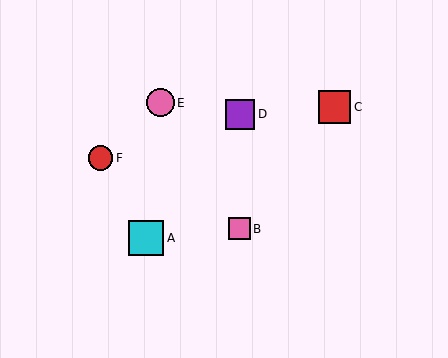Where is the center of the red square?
The center of the red square is at (335, 107).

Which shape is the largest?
The cyan square (labeled A) is the largest.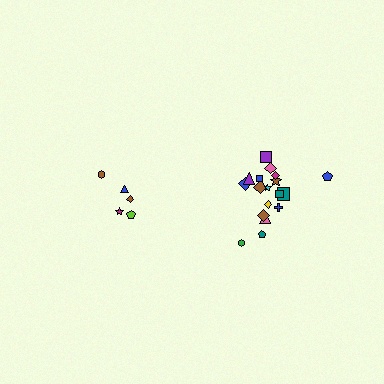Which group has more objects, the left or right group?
The right group.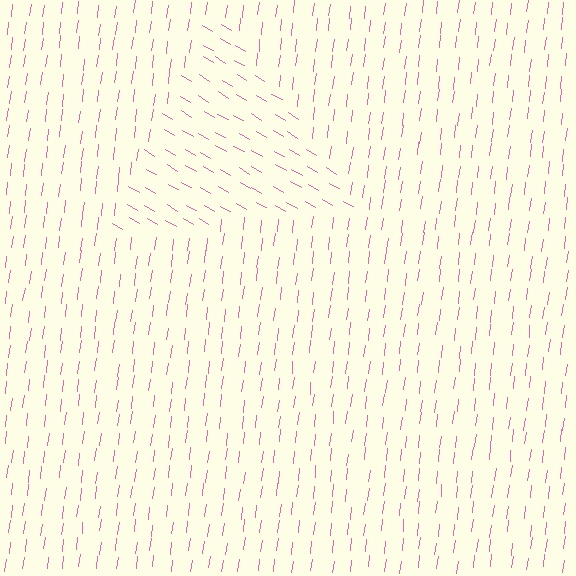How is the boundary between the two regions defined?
The boundary is defined purely by a change in line orientation (approximately 67 degrees difference). All lines are the same color and thickness.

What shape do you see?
I see a triangle.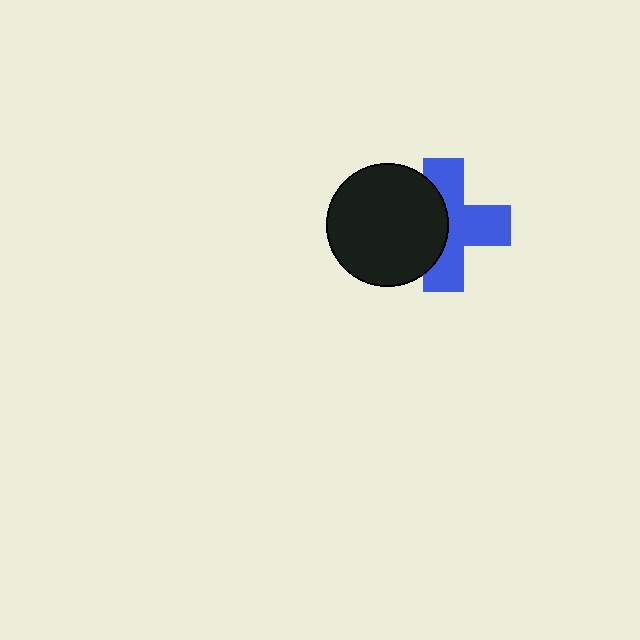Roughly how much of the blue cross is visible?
About half of it is visible (roughly 60%).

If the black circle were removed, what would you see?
You would see the complete blue cross.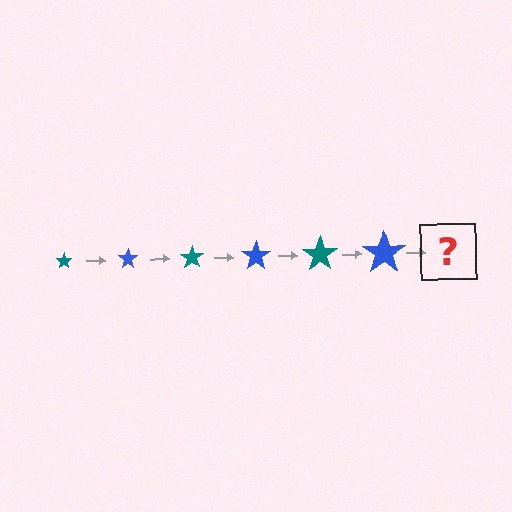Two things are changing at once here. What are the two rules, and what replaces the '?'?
The two rules are that the star grows larger each step and the color cycles through teal and blue. The '?' should be a teal star, larger than the previous one.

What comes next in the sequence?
The next element should be a teal star, larger than the previous one.